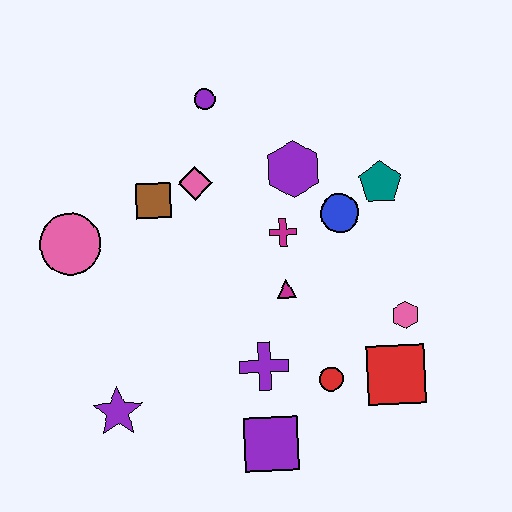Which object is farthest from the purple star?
The teal pentagon is farthest from the purple star.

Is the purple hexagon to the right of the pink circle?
Yes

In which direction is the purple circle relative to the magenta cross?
The purple circle is above the magenta cross.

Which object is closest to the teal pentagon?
The blue circle is closest to the teal pentagon.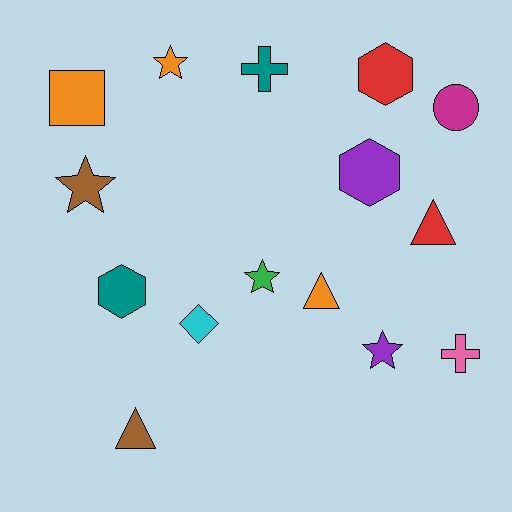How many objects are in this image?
There are 15 objects.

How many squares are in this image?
There is 1 square.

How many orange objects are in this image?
There are 3 orange objects.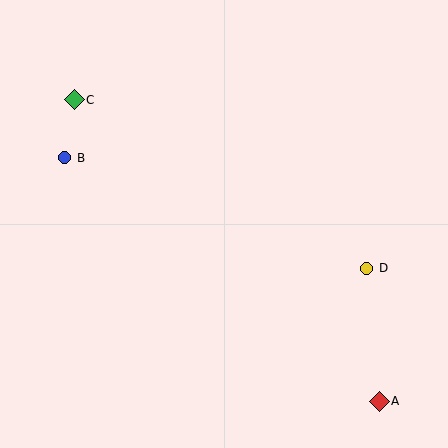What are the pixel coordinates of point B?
Point B is at (65, 158).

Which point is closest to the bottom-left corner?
Point B is closest to the bottom-left corner.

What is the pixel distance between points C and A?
The distance between C and A is 429 pixels.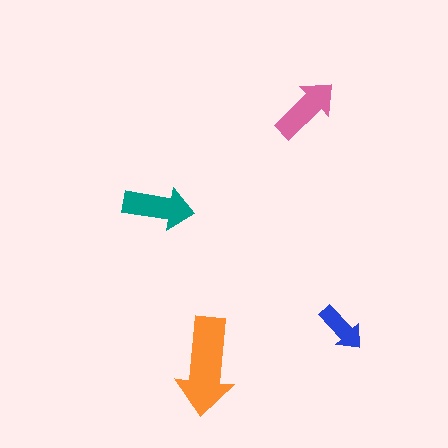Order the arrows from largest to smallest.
the orange one, the teal one, the pink one, the blue one.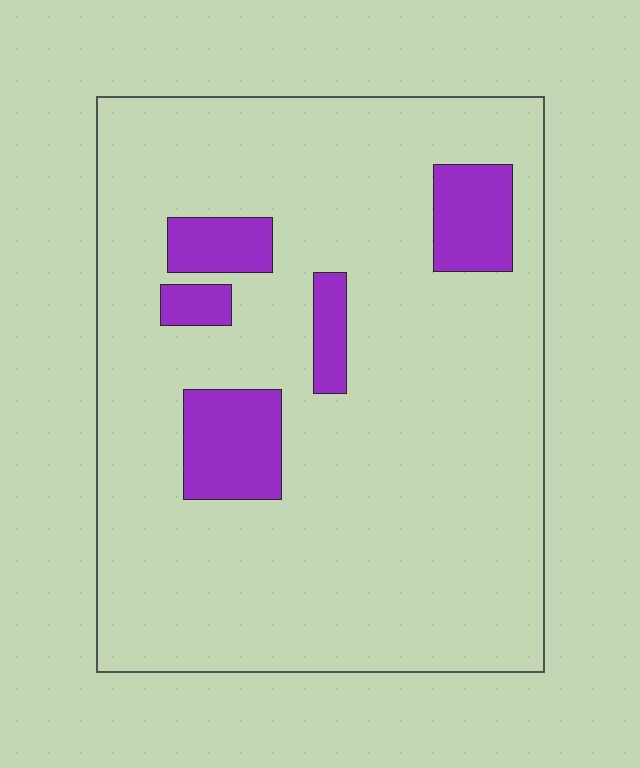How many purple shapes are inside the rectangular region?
5.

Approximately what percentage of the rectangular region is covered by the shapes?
Approximately 15%.